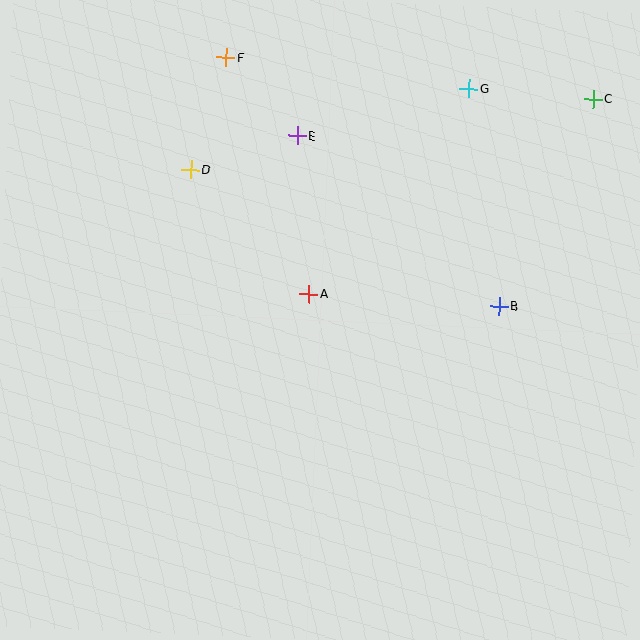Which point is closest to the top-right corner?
Point C is closest to the top-right corner.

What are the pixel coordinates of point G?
Point G is at (469, 88).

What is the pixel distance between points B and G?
The distance between B and G is 220 pixels.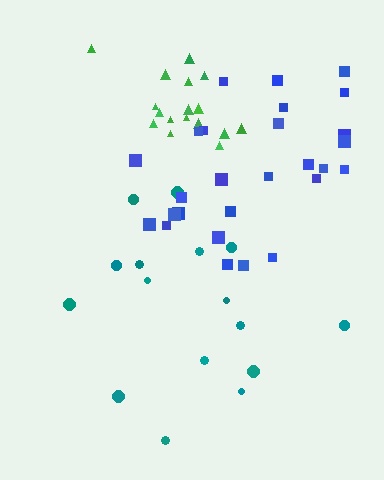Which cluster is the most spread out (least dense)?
Teal.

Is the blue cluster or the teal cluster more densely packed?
Blue.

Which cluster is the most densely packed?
Green.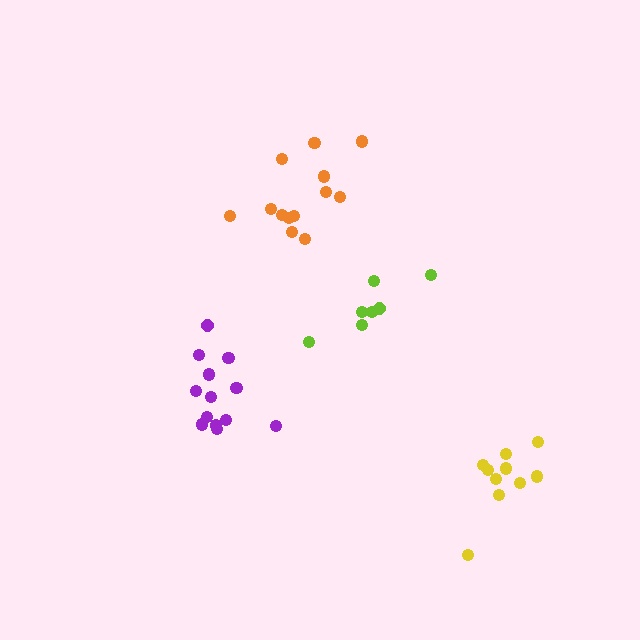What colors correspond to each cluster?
The clusters are colored: lime, orange, yellow, purple.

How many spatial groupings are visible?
There are 4 spatial groupings.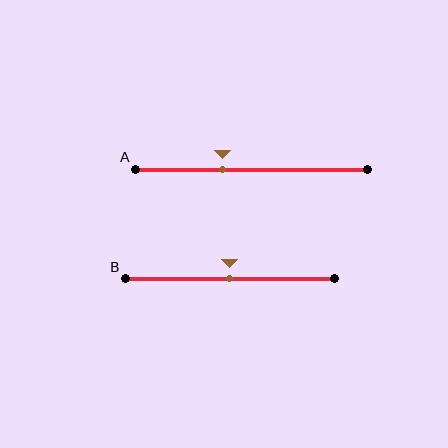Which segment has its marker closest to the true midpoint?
Segment B has its marker closest to the true midpoint.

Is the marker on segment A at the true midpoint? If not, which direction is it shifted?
No, the marker on segment A is shifted to the left by about 13% of the segment length.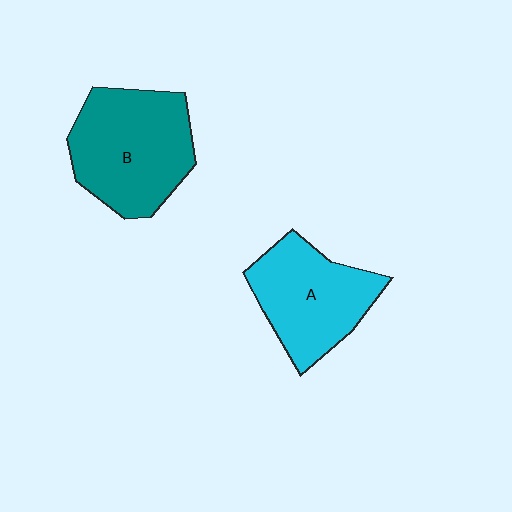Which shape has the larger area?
Shape B (teal).